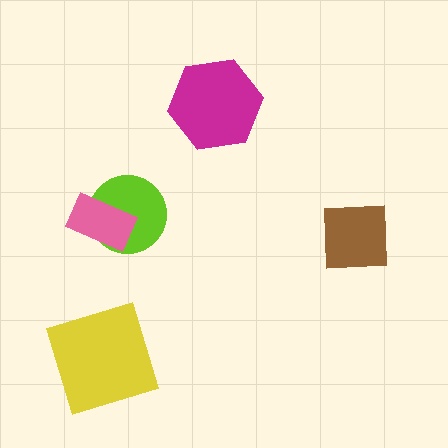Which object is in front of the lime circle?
The pink rectangle is in front of the lime circle.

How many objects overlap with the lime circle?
1 object overlaps with the lime circle.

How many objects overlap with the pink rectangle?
1 object overlaps with the pink rectangle.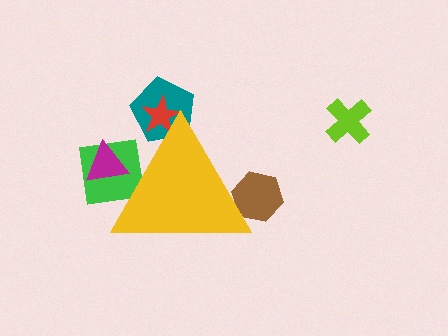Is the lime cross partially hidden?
No, the lime cross is fully visible.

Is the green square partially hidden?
Yes, the green square is partially hidden behind the yellow triangle.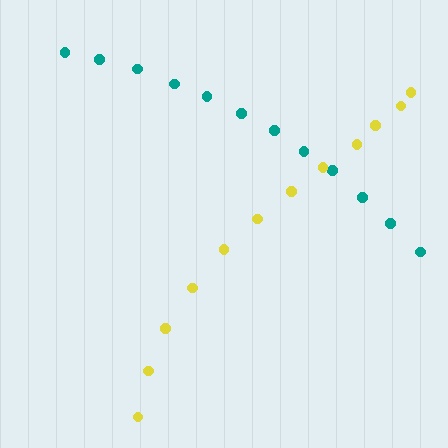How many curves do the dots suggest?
There are 2 distinct paths.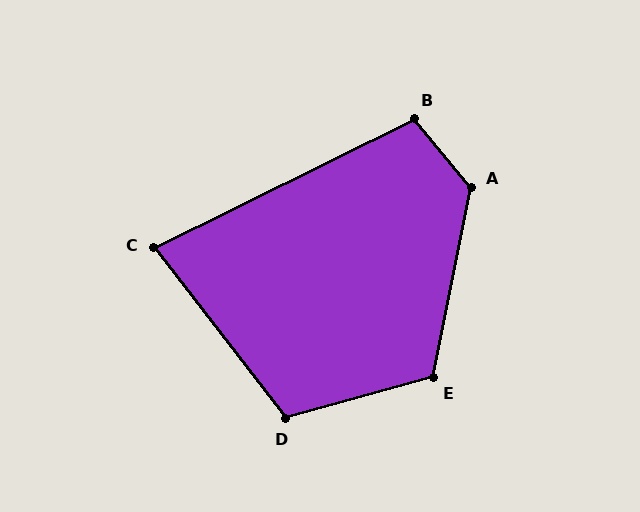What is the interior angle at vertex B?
Approximately 104 degrees (obtuse).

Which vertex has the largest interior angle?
A, at approximately 129 degrees.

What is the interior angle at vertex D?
Approximately 112 degrees (obtuse).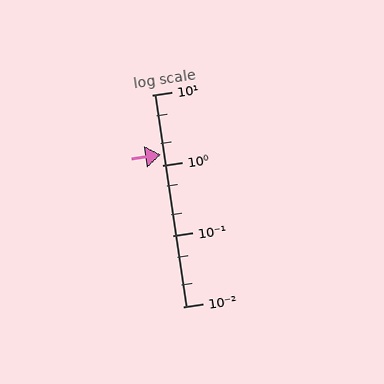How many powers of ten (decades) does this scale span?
The scale spans 3 decades, from 0.01 to 10.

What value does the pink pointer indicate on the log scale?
The pointer indicates approximately 1.4.